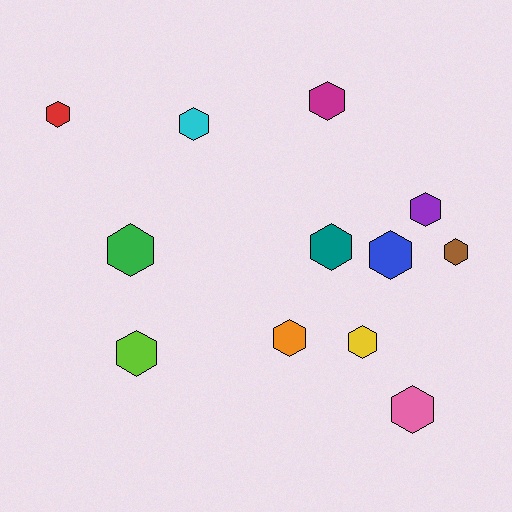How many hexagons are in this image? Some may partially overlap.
There are 12 hexagons.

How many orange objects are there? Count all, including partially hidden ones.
There is 1 orange object.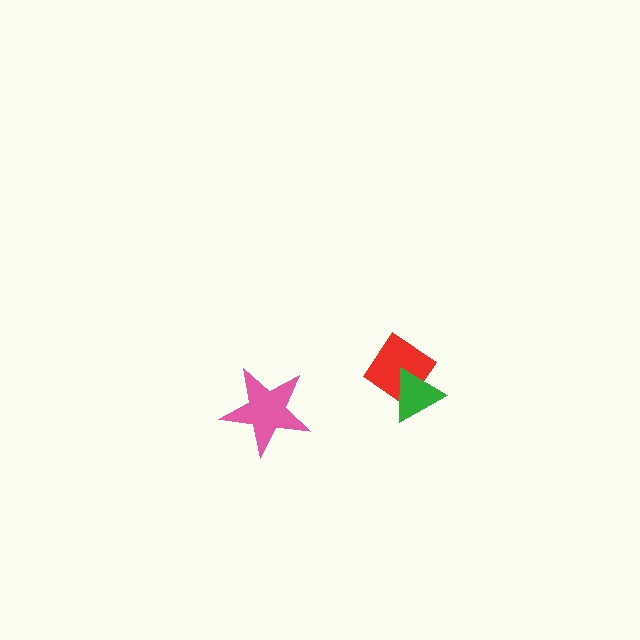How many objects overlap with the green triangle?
1 object overlaps with the green triangle.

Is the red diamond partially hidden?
Yes, it is partially covered by another shape.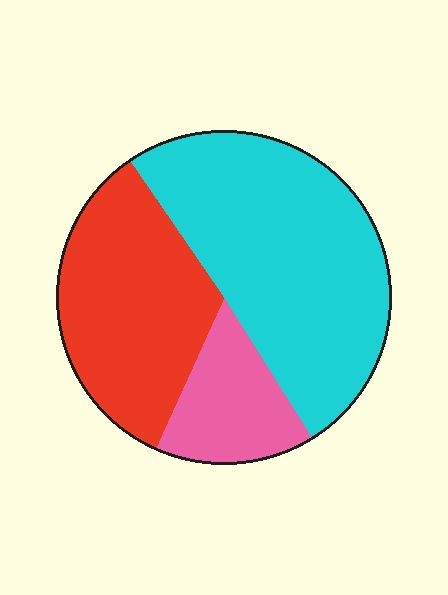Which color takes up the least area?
Pink, at roughly 15%.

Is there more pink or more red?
Red.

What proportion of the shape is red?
Red covers around 35% of the shape.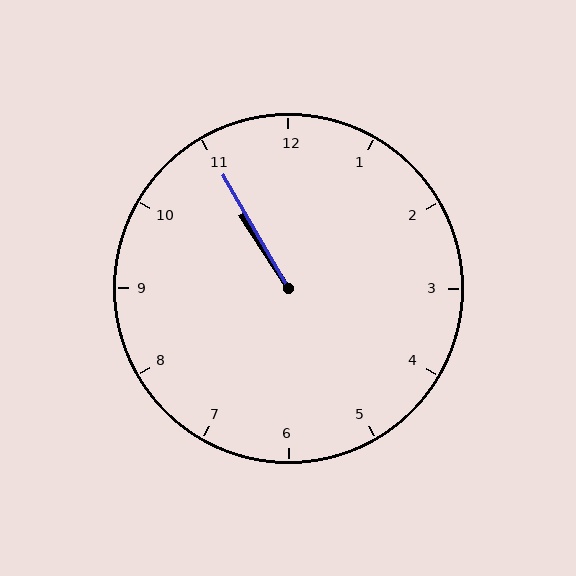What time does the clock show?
10:55.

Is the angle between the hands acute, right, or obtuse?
It is acute.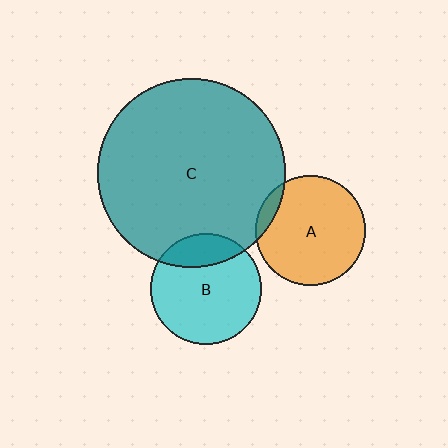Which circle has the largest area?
Circle C (teal).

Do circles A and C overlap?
Yes.